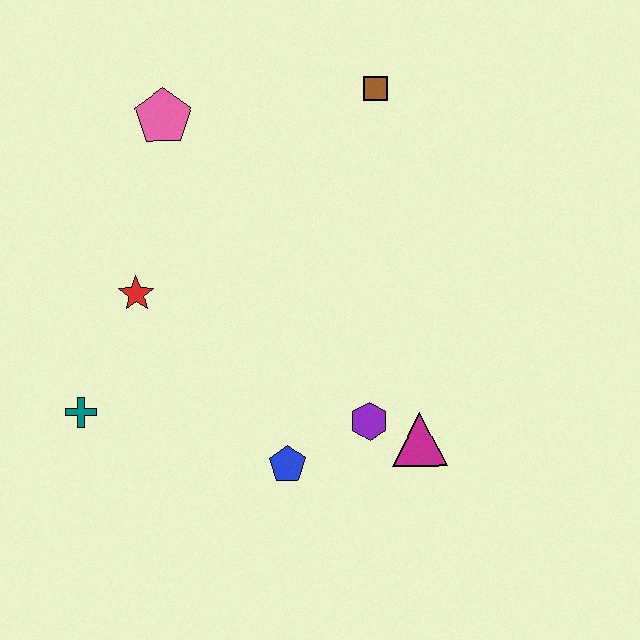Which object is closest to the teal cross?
The red star is closest to the teal cross.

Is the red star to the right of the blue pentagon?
No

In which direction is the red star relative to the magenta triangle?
The red star is to the left of the magenta triangle.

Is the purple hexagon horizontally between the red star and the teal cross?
No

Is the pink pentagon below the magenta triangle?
No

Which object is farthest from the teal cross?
The brown square is farthest from the teal cross.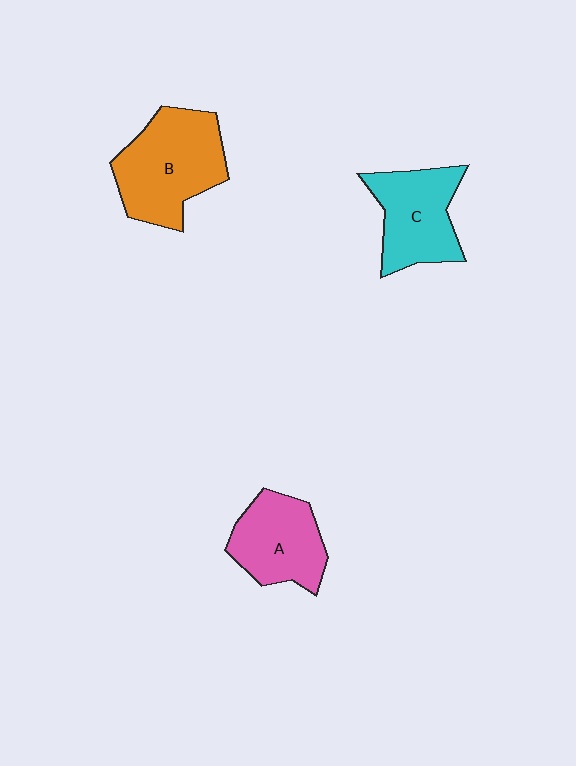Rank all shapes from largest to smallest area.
From largest to smallest: B (orange), C (cyan), A (pink).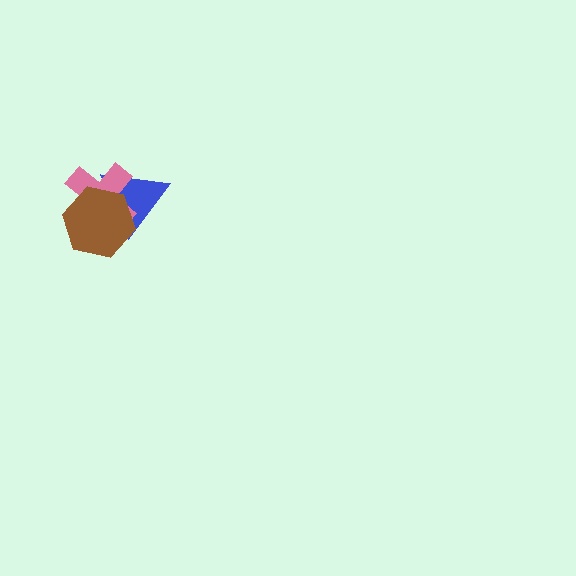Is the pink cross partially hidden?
Yes, it is partially covered by another shape.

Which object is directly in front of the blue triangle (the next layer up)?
The pink cross is directly in front of the blue triangle.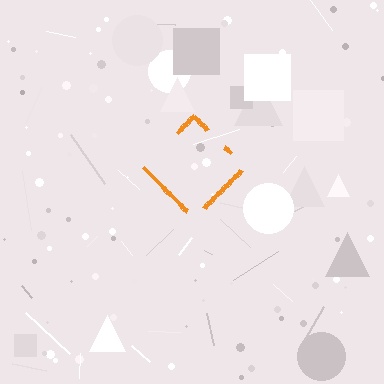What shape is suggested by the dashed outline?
The dashed outline suggests a diamond.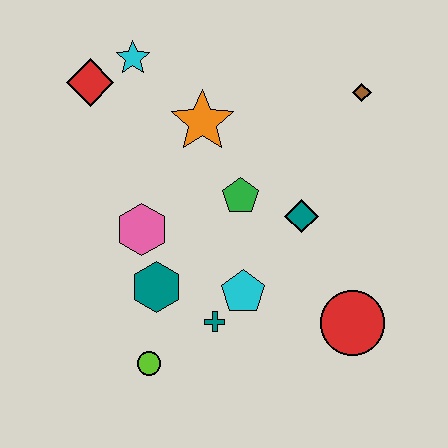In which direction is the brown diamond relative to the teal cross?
The brown diamond is above the teal cross.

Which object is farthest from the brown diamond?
The lime circle is farthest from the brown diamond.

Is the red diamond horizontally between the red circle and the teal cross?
No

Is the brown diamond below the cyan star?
Yes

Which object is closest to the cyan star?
The red diamond is closest to the cyan star.